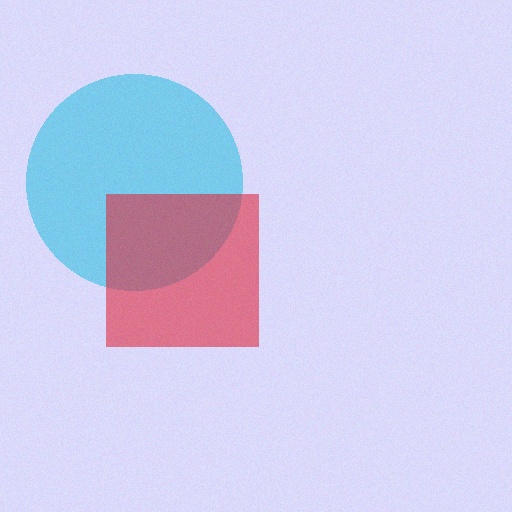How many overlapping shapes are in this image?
There are 2 overlapping shapes in the image.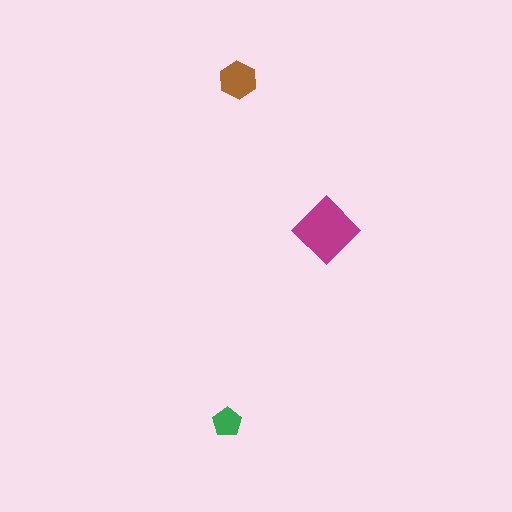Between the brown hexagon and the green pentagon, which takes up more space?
The brown hexagon.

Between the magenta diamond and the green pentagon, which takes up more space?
The magenta diamond.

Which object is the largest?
The magenta diamond.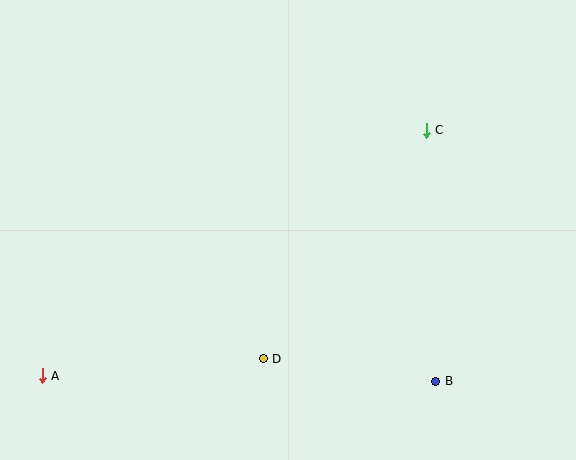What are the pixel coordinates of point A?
Point A is at (42, 376).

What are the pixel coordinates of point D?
Point D is at (263, 359).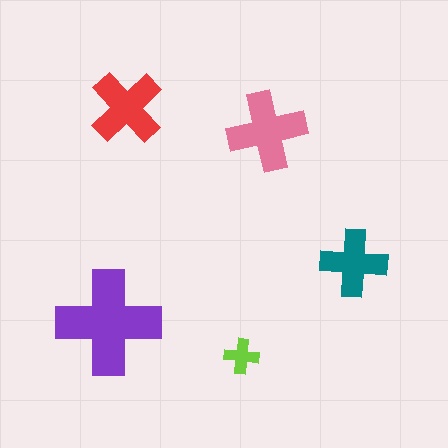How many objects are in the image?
There are 5 objects in the image.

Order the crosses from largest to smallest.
the purple one, the pink one, the red one, the teal one, the lime one.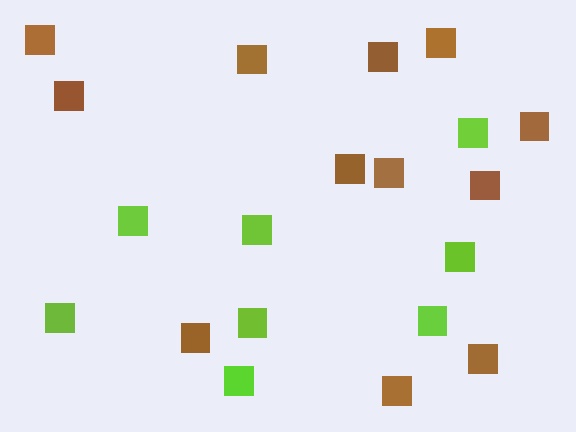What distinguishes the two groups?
There are 2 groups: one group of brown squares (12) and one group of lime squares (8).